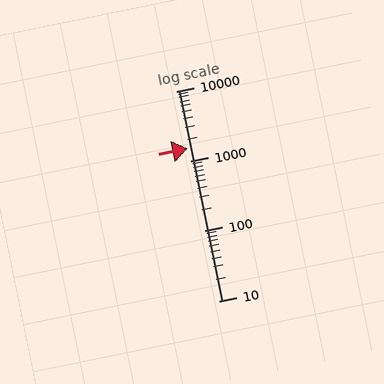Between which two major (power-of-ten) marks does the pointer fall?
The pointer is between 1000 and 10000.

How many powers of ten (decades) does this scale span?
The scale spans 3 decades, from 10 to 10000.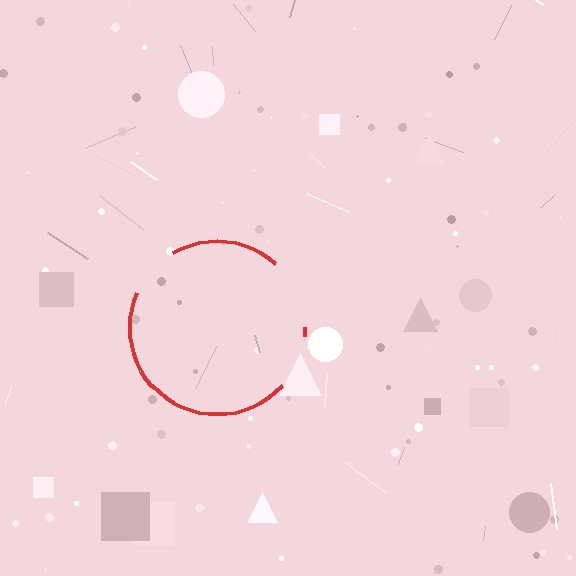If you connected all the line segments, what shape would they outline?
They would outline a circle.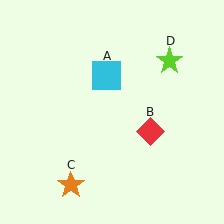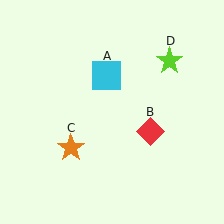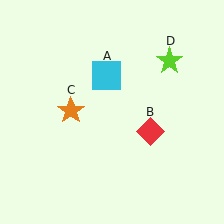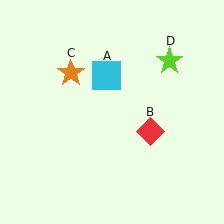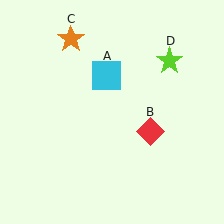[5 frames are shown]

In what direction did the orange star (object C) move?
The orange star (object C) moved up.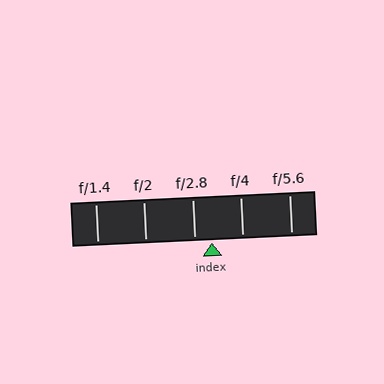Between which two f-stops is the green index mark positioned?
The index mark is between f/2.8 and f/4.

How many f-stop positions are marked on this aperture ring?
There are 5 f-stop positions marked.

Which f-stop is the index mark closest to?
The index mark is closest to f/2.8.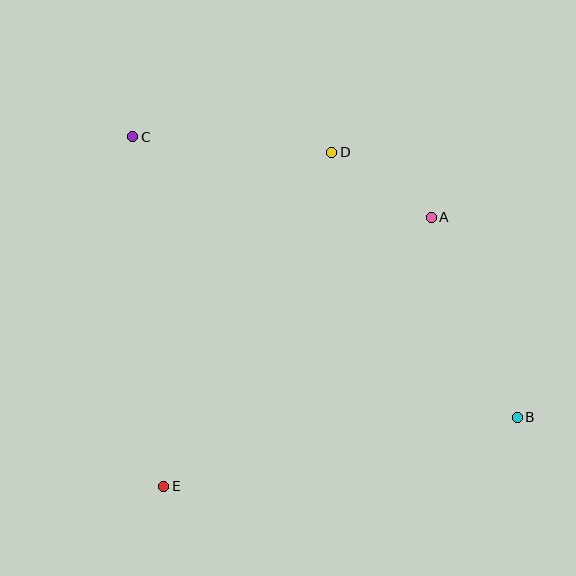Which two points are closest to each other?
Points A and D are closest to each other.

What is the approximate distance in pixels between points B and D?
The distance between B and D is approximately 323 pixels.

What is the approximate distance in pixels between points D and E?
The distance between D and E is approximately 374 pixels.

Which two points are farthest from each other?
Points B and C are farthest from each other.